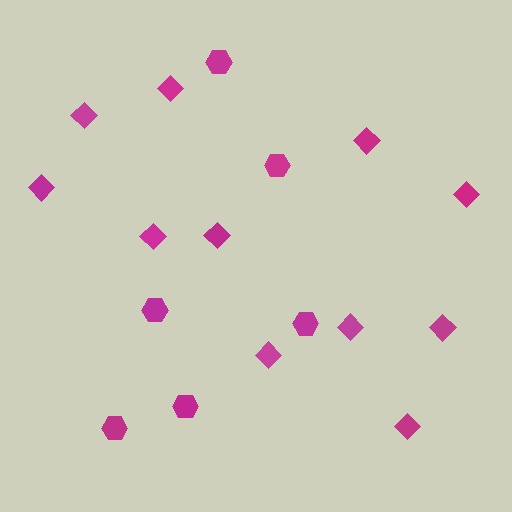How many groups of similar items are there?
There are 2 groups: one group of hexagons (6) and one group of diamonds (11).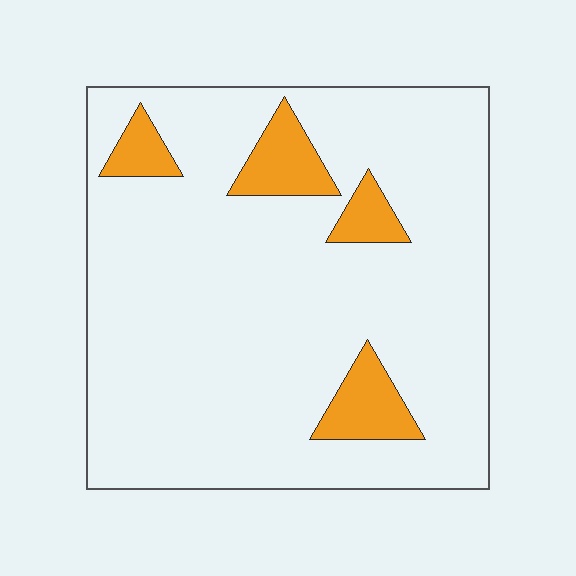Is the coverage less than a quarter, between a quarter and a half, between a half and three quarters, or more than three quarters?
Less than a quarter.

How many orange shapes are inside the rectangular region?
4.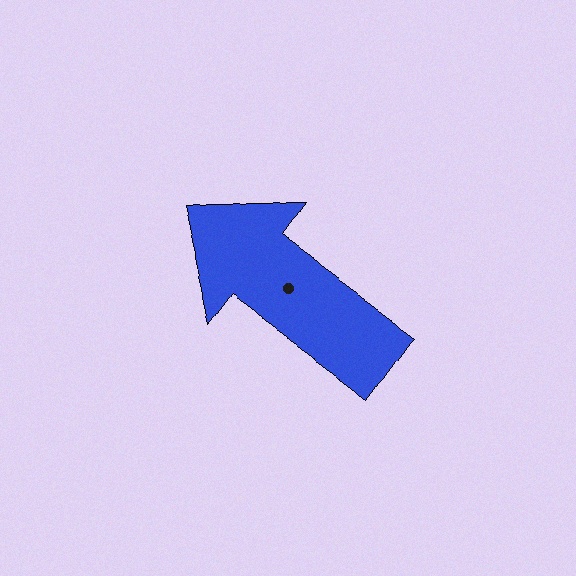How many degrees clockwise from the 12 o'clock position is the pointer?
Approximately 306 degrees.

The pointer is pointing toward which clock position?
Roughly 10 o'clock.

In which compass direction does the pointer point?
Northwest.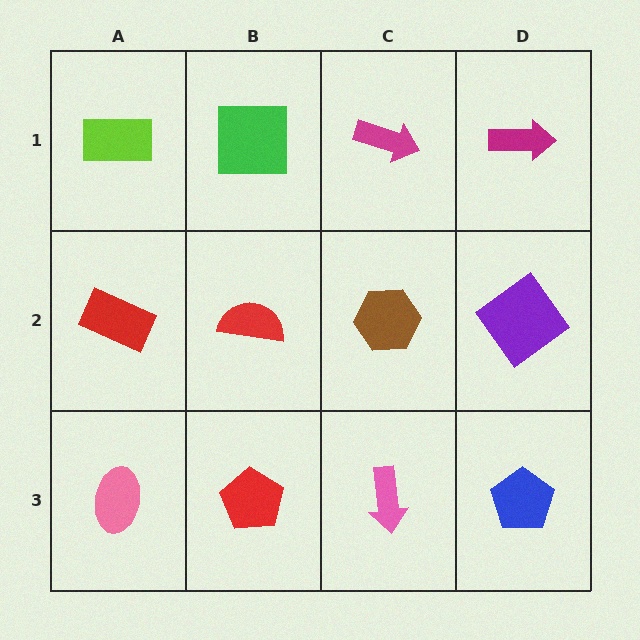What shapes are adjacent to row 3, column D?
A purple diamond (row 2, column D), a pink arrow (row 3, column C).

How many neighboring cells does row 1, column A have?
2.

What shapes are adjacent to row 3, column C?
A brown hexagon (row 2, column C), a red pentagon (row 3, column B), a blue pentagon (row 3, column D).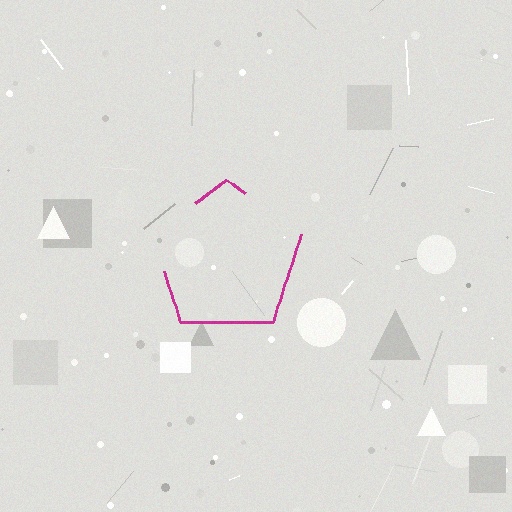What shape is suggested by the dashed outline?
The dashed outline suggests a pentagon.